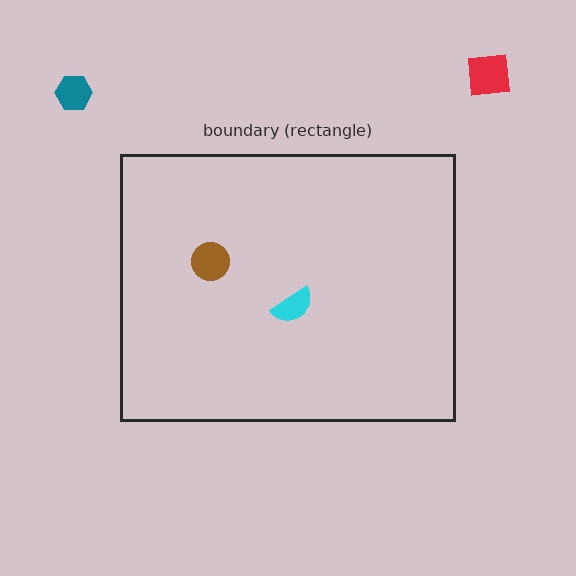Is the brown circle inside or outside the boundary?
Inside.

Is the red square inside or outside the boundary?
Outside.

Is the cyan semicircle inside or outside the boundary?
Inside.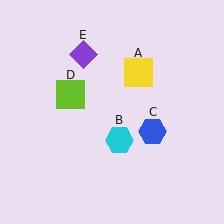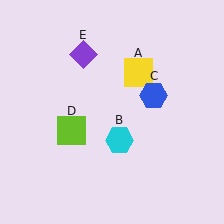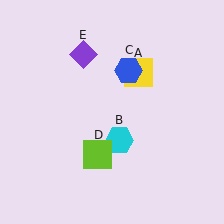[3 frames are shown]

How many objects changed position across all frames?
2 objects changed position: blue hexagon (object C), lime square (object D).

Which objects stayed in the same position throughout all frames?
Yellow square (object A) and cyan hexagon (object B) and purple diamond (object E) remained stationary.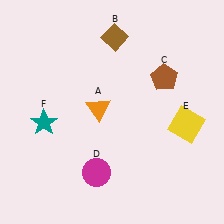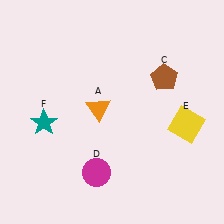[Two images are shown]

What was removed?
The brown diamond (B) was removed in Image 2.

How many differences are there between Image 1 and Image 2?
There is 1 difference between the two images.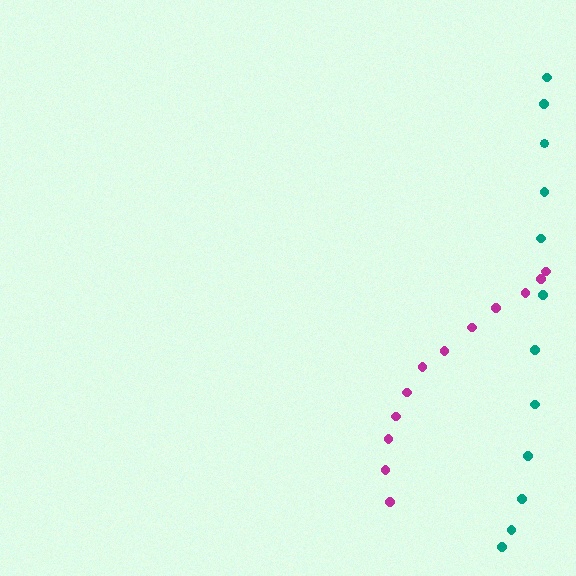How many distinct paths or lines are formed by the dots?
There are 2 distinct paths.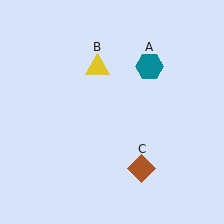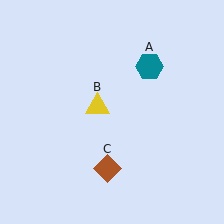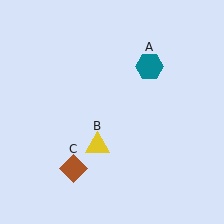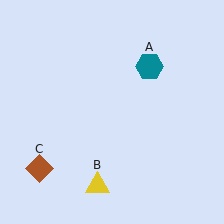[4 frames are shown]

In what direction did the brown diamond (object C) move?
The brown diamond (object C) moved left.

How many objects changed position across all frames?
2 objects changed position: yellow triangle (object B), brown diamond (object C).